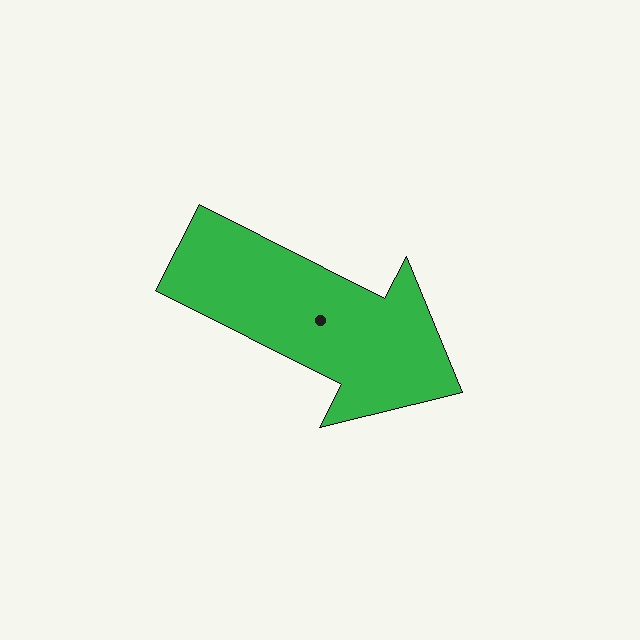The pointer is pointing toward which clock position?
Roughly 4 o'clock.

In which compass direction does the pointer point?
Southeast.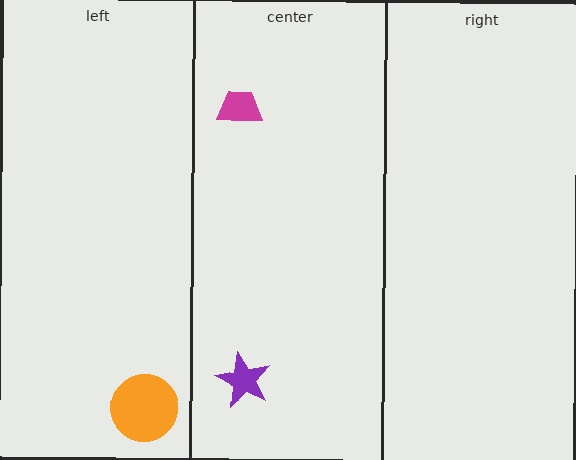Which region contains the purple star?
The center region.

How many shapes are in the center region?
2.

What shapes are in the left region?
The orange circle.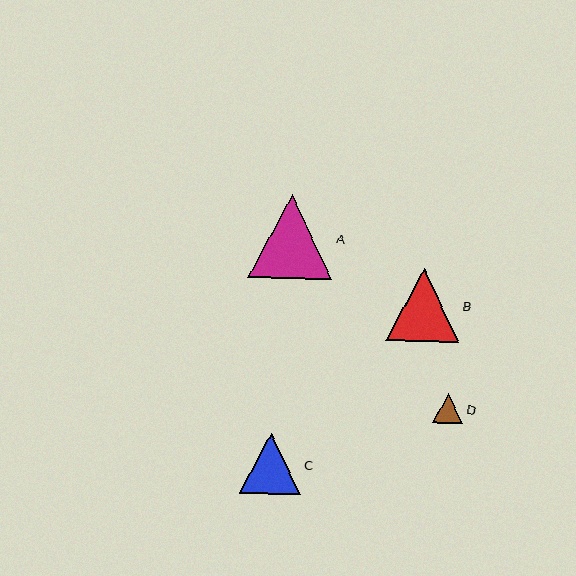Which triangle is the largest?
Triangle A is the largest with a size of approximately 84 pixels.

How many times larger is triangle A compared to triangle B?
Triangle A is approximately 1.1 times the size of triangle B.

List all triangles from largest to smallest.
From largest to smallest: A, B, C, D.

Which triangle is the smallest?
Triangle D is the smallest with a size of approximately 30 pixels.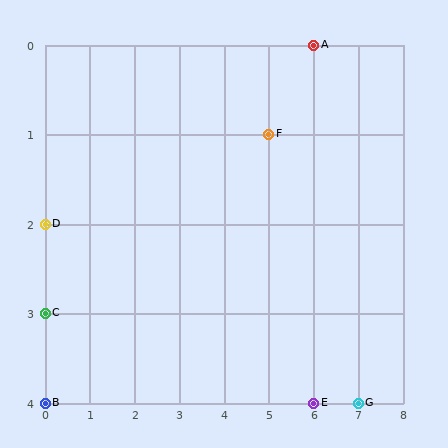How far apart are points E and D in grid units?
Points E and D are 6 columns and 2 rows apart (about 6.3 grid units diagonally).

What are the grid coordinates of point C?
Point C is at grid coordinates (0, 3).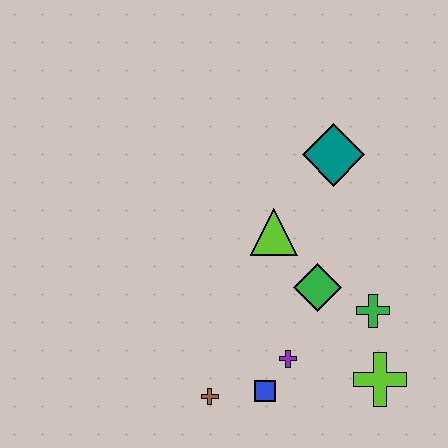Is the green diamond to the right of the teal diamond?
No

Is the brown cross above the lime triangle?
No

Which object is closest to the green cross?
The green diamond is closest to the green cross.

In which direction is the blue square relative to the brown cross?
The blue square is to the right of the brown cross.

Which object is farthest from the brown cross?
The teal diamond is farthest from the brown cross.